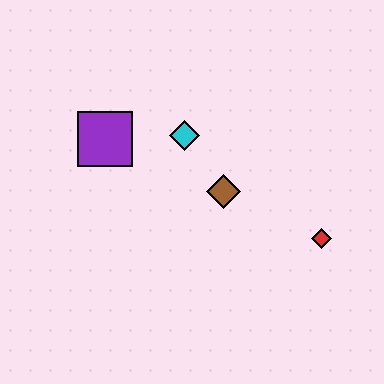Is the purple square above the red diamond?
Yes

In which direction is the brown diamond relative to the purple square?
The brown diamond is to the right of the purple square.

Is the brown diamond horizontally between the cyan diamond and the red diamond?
Yes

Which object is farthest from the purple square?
The red diamond is farthest from the purple square.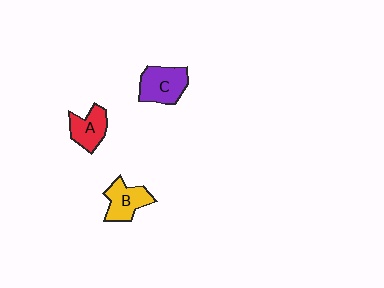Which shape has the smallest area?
Shape A (red).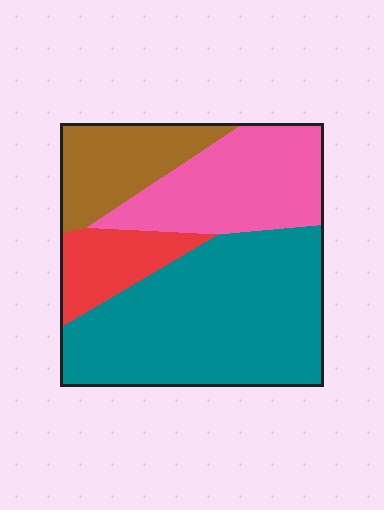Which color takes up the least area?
Red, at roughly 10%.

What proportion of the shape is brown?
Brown takes up about one sixth (1/6) of the shape.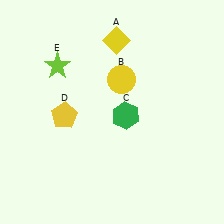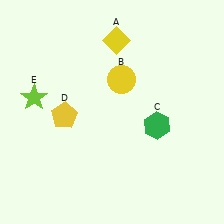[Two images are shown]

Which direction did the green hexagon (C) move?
The green hexagon (C) moved right.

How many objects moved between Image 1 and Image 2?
2 objects moved between the two images.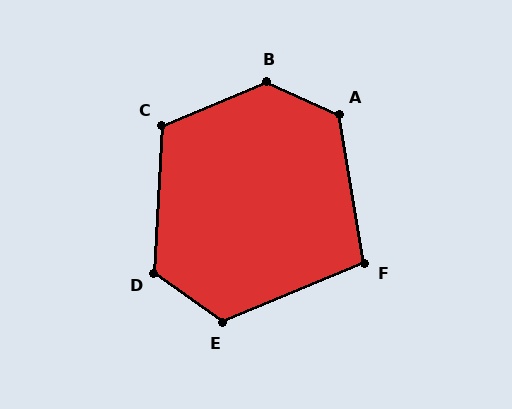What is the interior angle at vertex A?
Approximately 123 degrees (obtuse).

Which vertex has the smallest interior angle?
F, at approximately 103 degrees.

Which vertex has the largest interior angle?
B, at approximately 134 degrees.